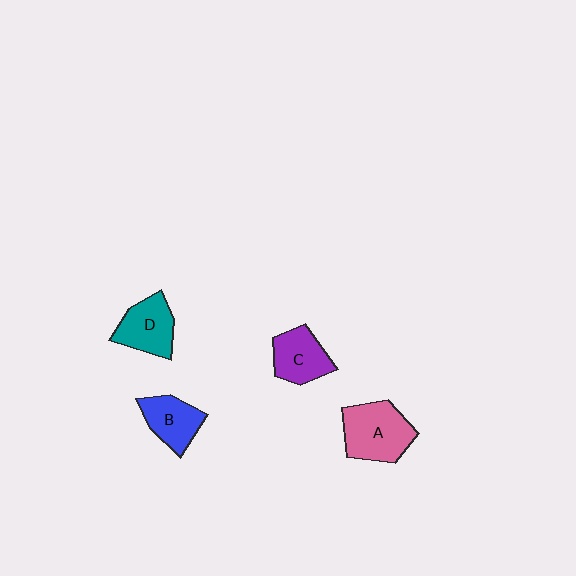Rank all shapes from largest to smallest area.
From largest to smallest: A (pink), D (teal), C (purple), B (blue).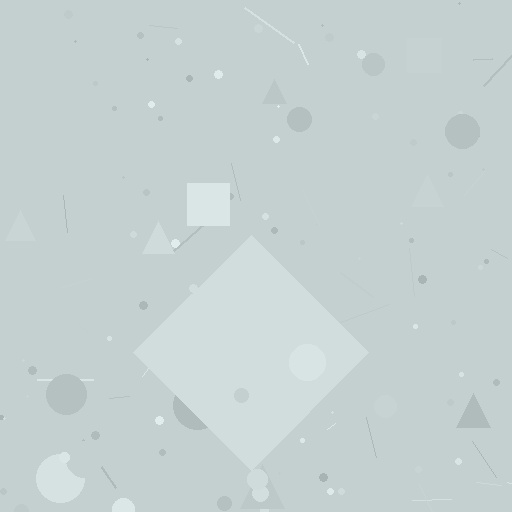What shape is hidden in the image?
A diamond is hidden in the image.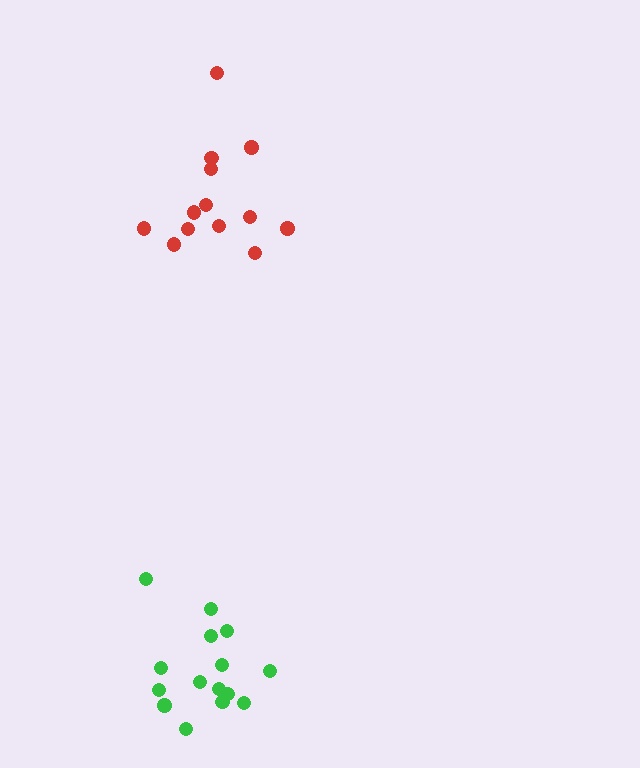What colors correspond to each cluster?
The clusters are colored: green, red.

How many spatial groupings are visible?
There are 2 spatial groupings.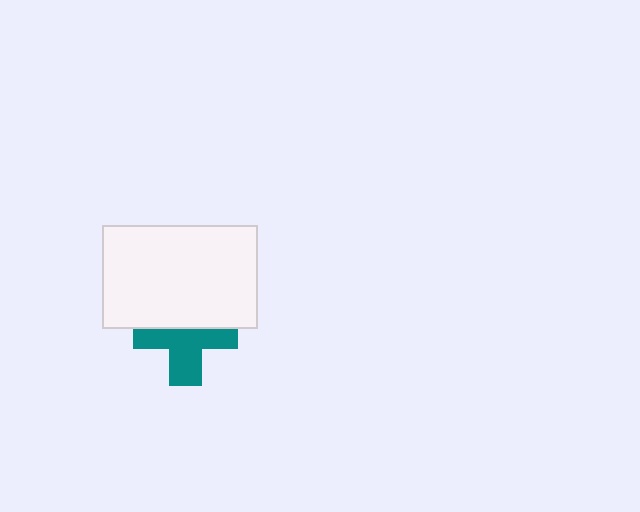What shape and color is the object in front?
The object in front is a white rectangle.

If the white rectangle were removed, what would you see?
You would see the complete teal cross.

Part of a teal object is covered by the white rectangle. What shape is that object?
It is a cross.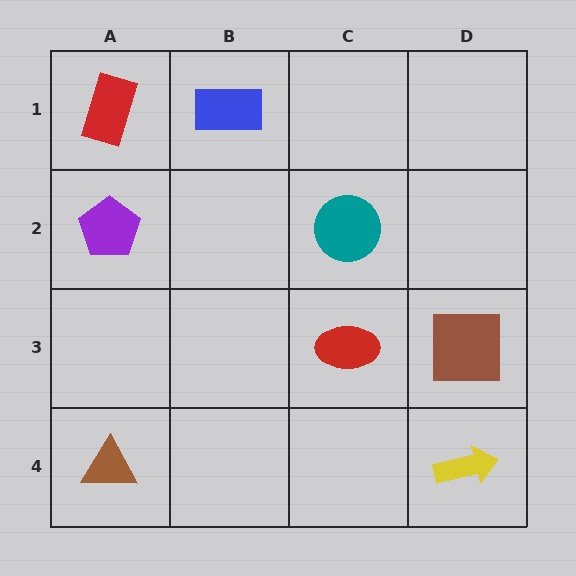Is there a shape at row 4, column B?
No, that cell is empty.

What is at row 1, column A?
A red rectangle.